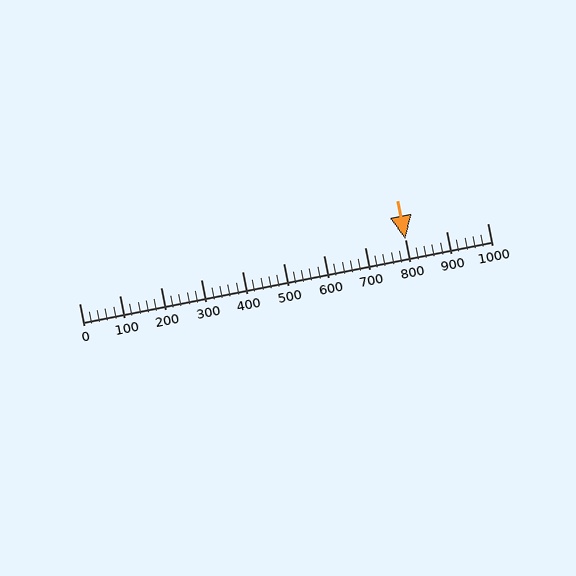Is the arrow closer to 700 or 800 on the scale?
The arrow is closer to 800.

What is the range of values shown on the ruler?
The ruler shows values from 0 to 1000.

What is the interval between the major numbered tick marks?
The major tick marks are spaced 100 units apart.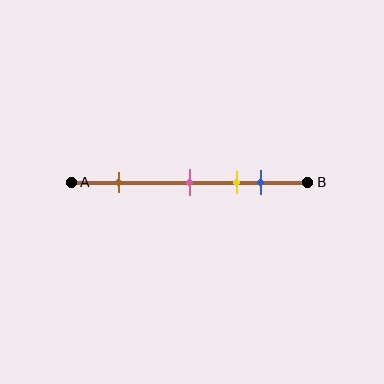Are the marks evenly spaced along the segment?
No, the marks are not evenly spaced.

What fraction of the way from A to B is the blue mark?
The blue mark is approximately 80% (0.8) of the way from A to B.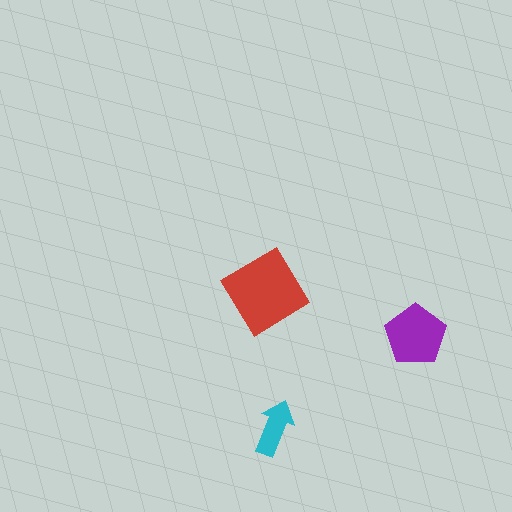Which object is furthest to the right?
The purple pentagon is rightmost.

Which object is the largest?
The red diamond.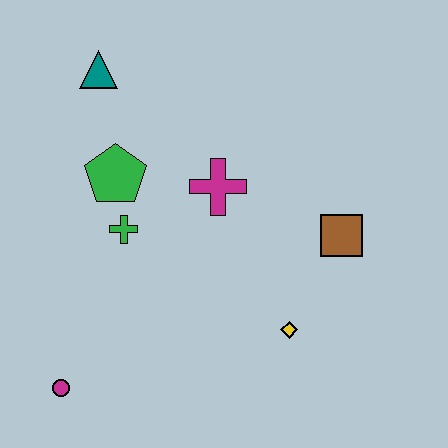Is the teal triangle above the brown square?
Yes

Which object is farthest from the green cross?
The brown square is farthest from the green cross.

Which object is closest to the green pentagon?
The green cross is closest to the green pentagon.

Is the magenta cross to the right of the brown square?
No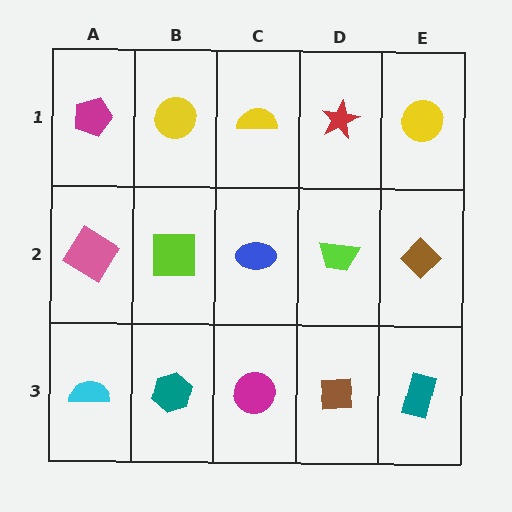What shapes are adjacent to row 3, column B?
A lime square (row 2, column B), a cyan semicircle (row 3, column A), a magenta circle (row 3, column C).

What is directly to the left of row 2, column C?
A lime square.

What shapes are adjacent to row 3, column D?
A lime trapezoid (row 2, column D), a magenta circle (row 3, column C), a teal rectangle (row 3, column E).